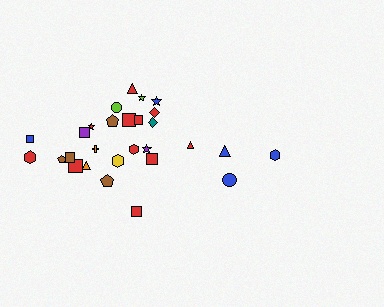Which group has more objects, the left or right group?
The left group.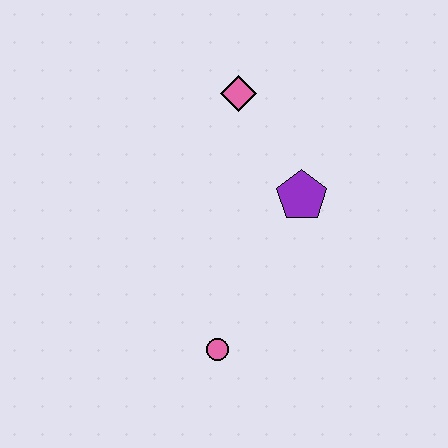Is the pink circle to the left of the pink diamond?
Yes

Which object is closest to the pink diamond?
The purple pentagon is closest to the pink diamond.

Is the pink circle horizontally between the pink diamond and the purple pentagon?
No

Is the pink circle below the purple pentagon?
Yes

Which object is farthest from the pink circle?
The pink diamond is farthest from the pink circle.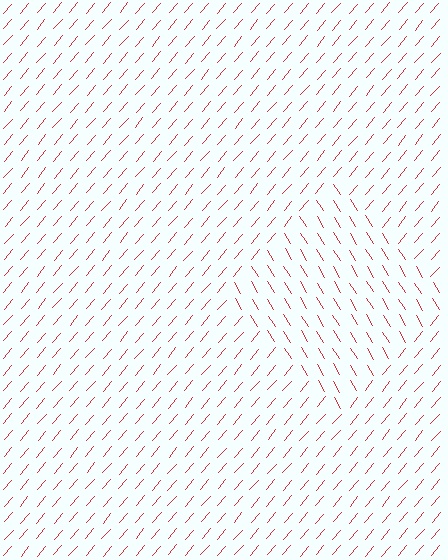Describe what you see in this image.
The image is filled with small red line segments. A diamond region in the image has lines oriented differently from the surrounding lines, creating a visible texture boundary.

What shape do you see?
I see a diamond.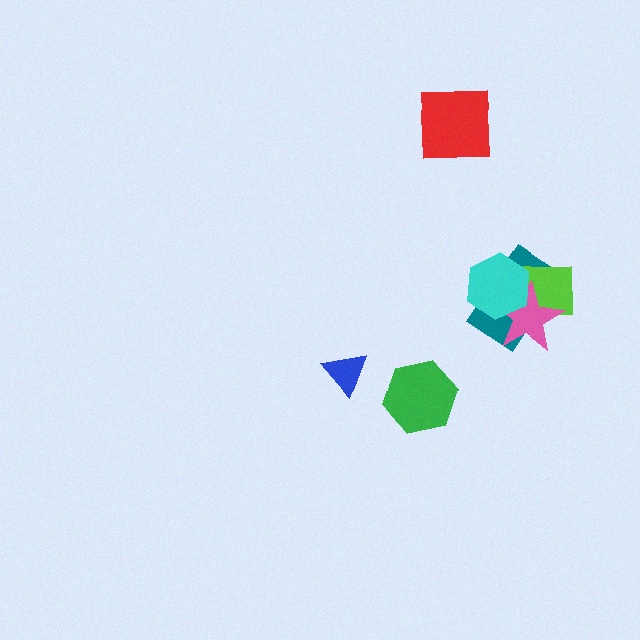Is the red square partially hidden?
No, no other shape covers it.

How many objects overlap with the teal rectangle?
3 objects overlap with the teal rectangle.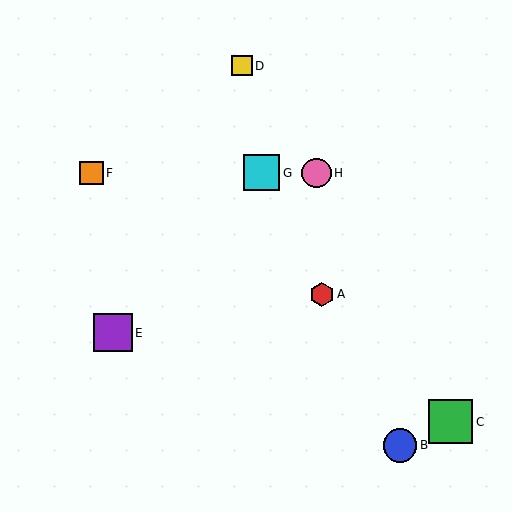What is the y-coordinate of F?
Object F is at y≈173.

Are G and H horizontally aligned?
Yes, both are at y≈173.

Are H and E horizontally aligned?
No, H is at y≈173 and E is at y≈333.